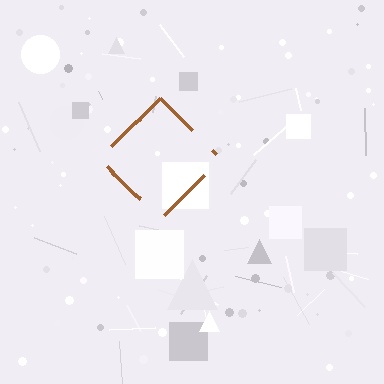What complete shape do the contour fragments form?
The contour fragments form a diamond.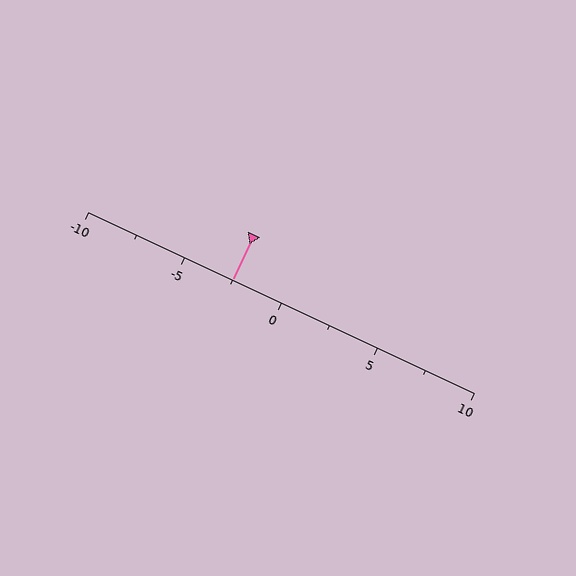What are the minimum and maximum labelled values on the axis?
The axis runs from -10 to 10.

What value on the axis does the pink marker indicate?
The marker indicates approximately -2.5.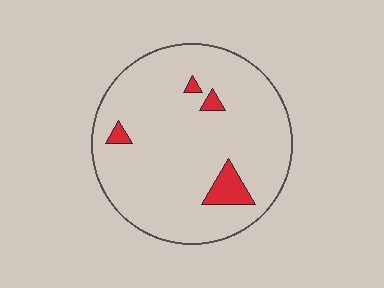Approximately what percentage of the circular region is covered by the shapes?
Approximately 5%.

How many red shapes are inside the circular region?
4.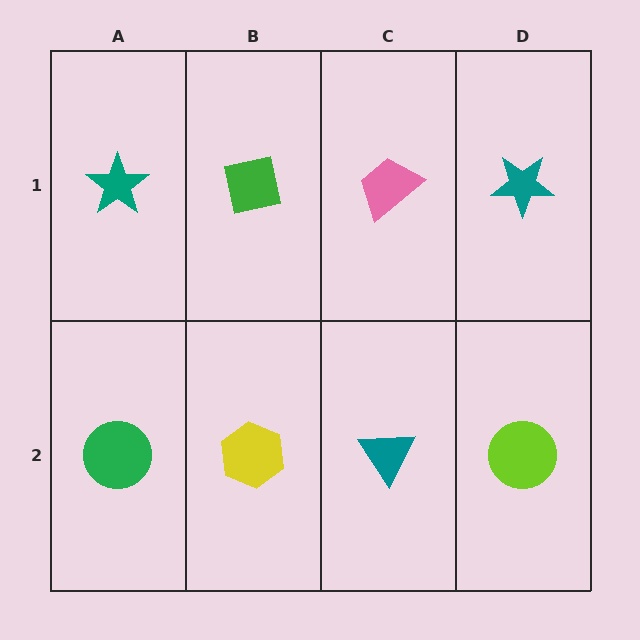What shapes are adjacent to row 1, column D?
A lime circle (row 2, column D), a pink trapezoid (row 1, column C).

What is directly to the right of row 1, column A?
A green square.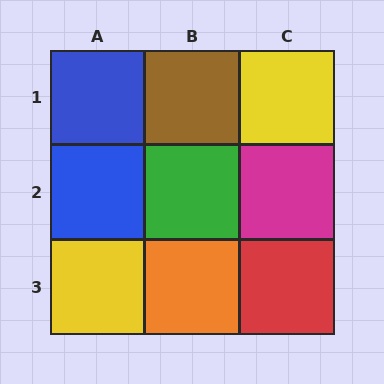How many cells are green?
1 cell is green.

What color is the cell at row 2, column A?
Blue.